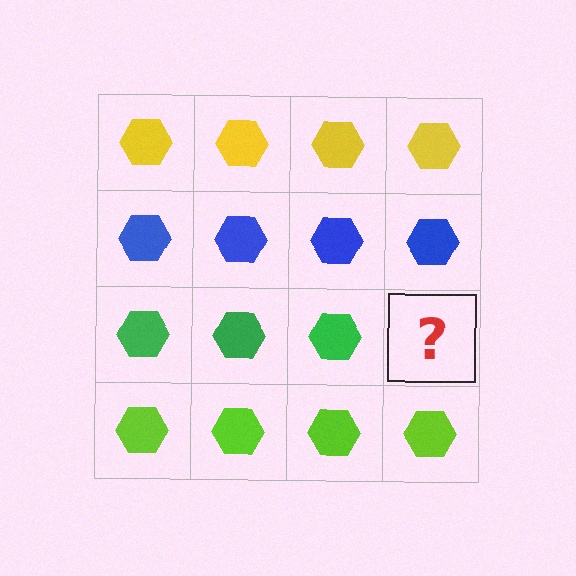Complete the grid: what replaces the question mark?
The question mark should be replaced with a green hexagon.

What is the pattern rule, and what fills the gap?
The rule is that each row has a consistent color. The gap should be filled with a green hexagon.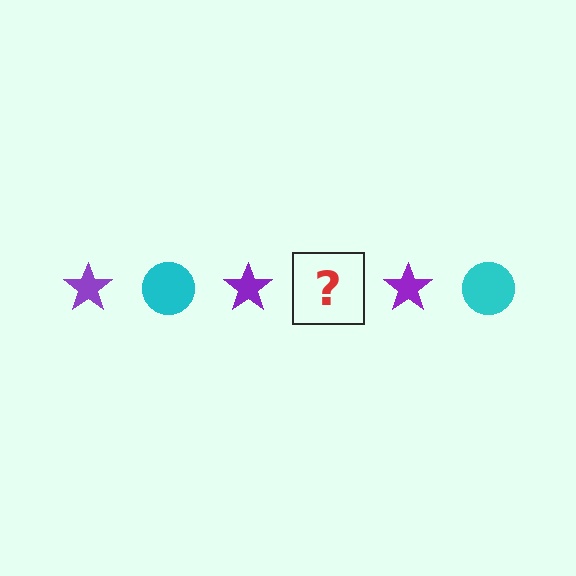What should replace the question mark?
The question mark should be replaced with a cyan circle.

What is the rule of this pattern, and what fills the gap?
The rule is that the pattern alternates between purple star and cyan circle. The gap should be filled with a cyan circle.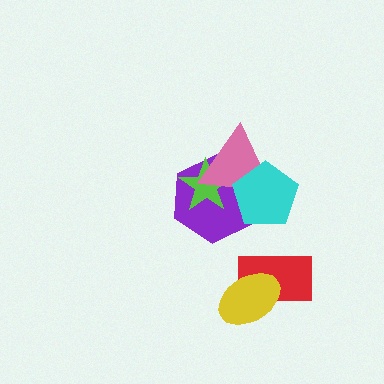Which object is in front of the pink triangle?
The cyan pentagon is in front of the pink triangle.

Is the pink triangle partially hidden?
Yes, it is partially covered by another shape.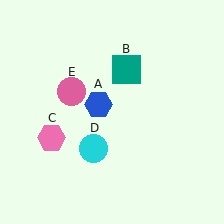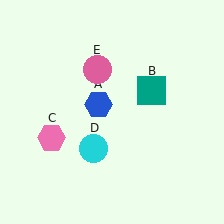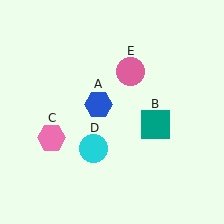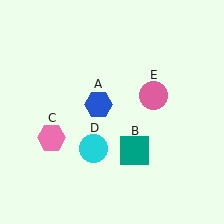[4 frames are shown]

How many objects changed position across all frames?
2 objects changed position: teal square (object B), pink circle (object E).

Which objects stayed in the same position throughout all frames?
Blue hexagon (object A) and pink hexagon (object C) and cyan circle (object D) remained stationary.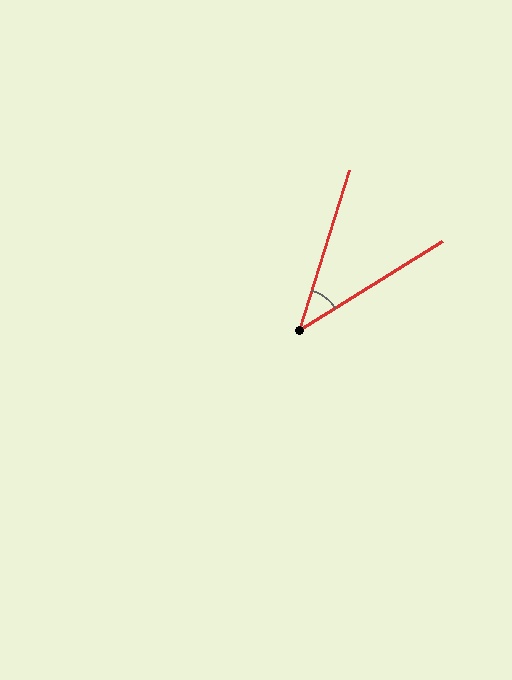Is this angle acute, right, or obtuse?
It is acute.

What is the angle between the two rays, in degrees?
Approximately 41 degrees.